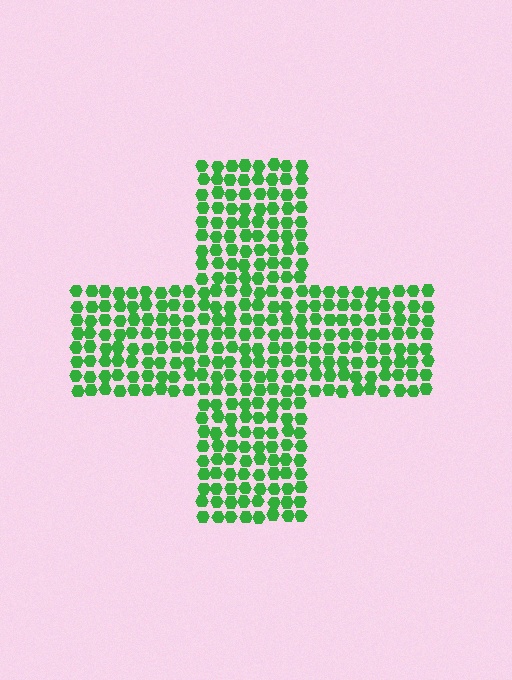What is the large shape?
The large shape is a cross.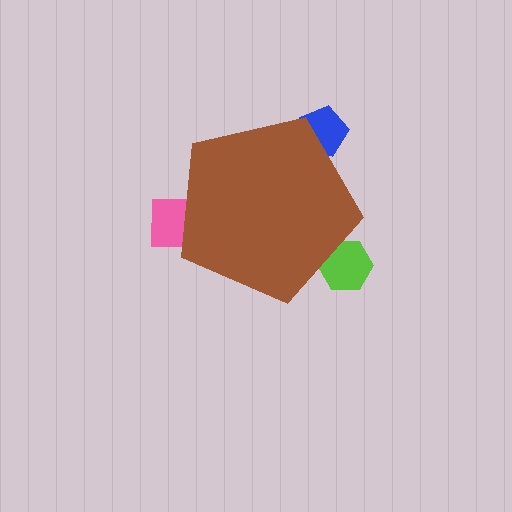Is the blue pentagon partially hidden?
Yes, the blue pentagon is partially hidden behind the brown pentagon.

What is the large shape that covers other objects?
A brown pentagon.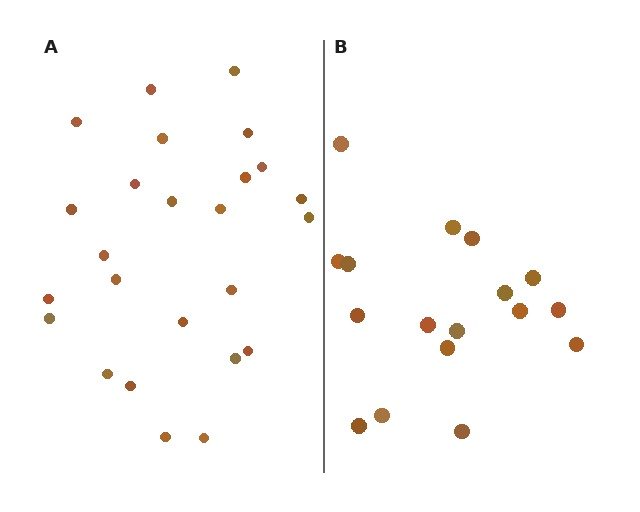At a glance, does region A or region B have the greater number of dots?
Region A (the left region) has more dots.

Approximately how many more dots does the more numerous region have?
Region A has roughly 8 or so more dots than region B.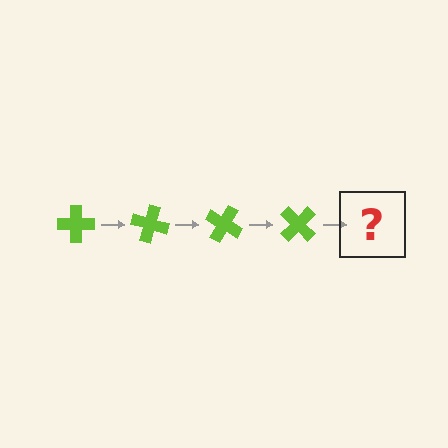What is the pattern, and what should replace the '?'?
The pattern is that the cross rotates 15 degrees each step. The '?' should be a lime cross rotated 60 degrees.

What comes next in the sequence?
The next element should be a lime cross rotated 60 degrees.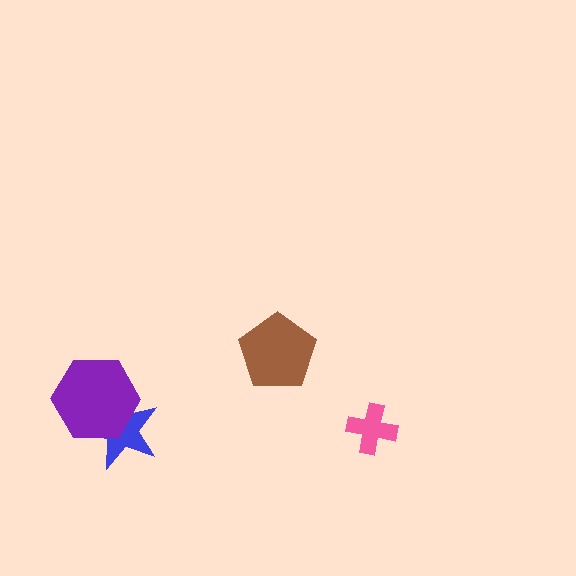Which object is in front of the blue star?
The purple hexagon is in front of the blue star.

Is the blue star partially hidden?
Yes, it is partially covered by another shape.